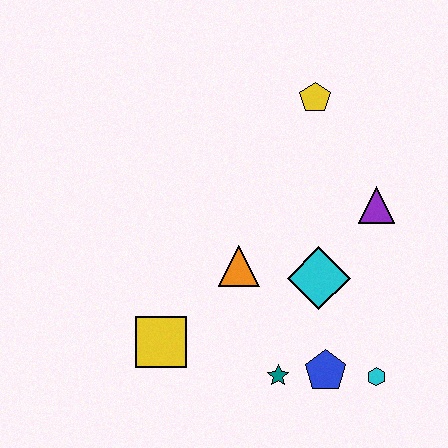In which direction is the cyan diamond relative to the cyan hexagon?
The cyan diamond is above the cyan hexagon.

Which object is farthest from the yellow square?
The yellow pentagon is farthest from the yellow square.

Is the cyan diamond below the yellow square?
No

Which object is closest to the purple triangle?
The cyan diamond is closest to the purple triangle.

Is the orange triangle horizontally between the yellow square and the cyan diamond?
Yes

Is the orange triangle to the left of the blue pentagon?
Yes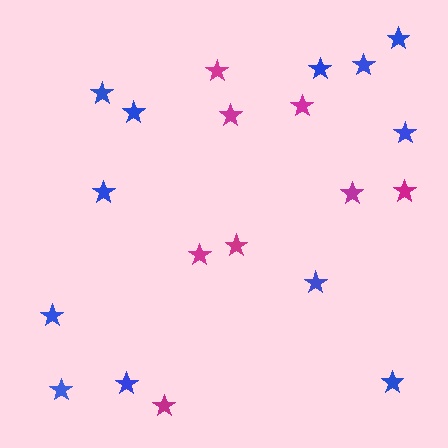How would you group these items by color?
There are 2 groups: one group of blue stars (12) and one group of magenta stars (8).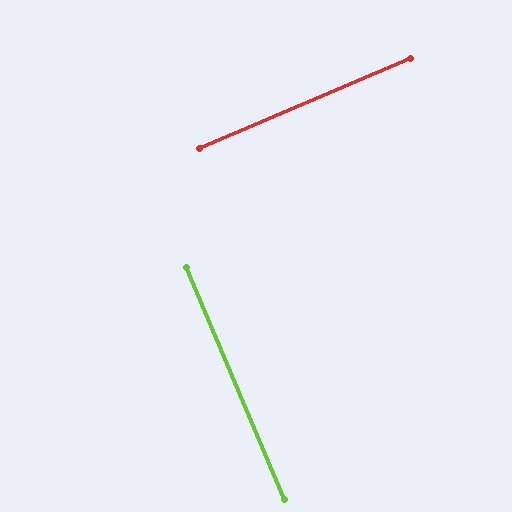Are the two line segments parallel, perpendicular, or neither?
Perpendicular — they meet at approximately 90°.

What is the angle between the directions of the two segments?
Approximately 90 degrees.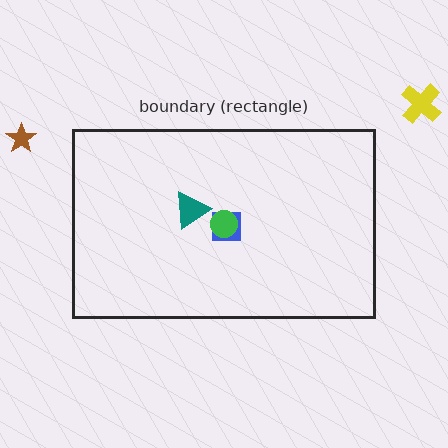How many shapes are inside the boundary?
3 inside, 2 outside.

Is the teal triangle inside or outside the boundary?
Inside.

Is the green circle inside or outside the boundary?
Inside.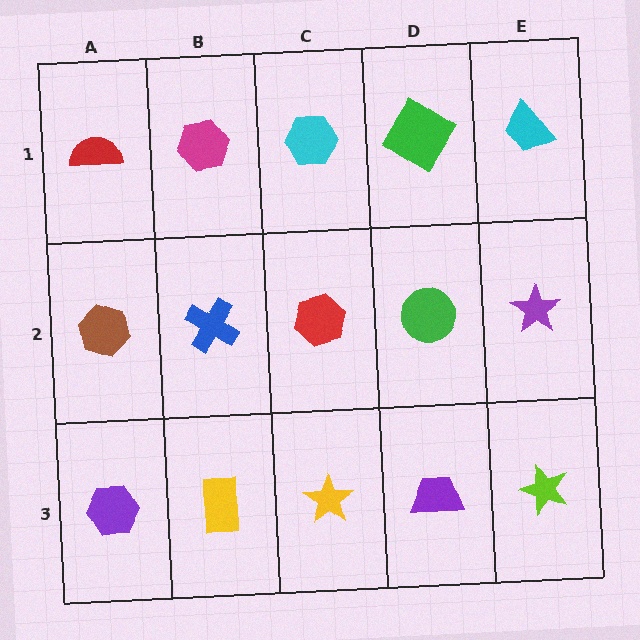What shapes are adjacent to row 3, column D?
A green circle (row 2, column D), a yellow star (row 3, column C), a lime star (row 3, column E).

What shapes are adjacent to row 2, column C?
A cyan hexagon (row 1, column C), a yellow star (row 3, column C), a blue cross (row 2, column B), a green circle (row 2, column D).